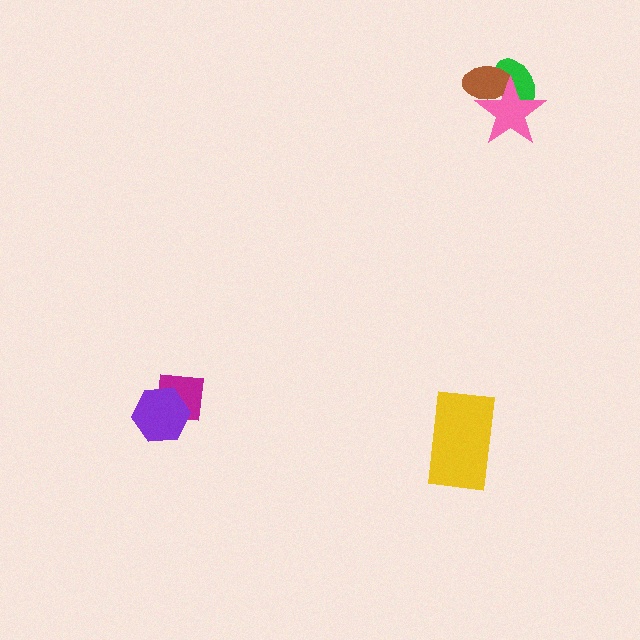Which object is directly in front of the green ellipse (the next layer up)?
The brown ellipse is directly in front of the green ellipse.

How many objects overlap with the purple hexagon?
1 object overlaps with the purple hexagon.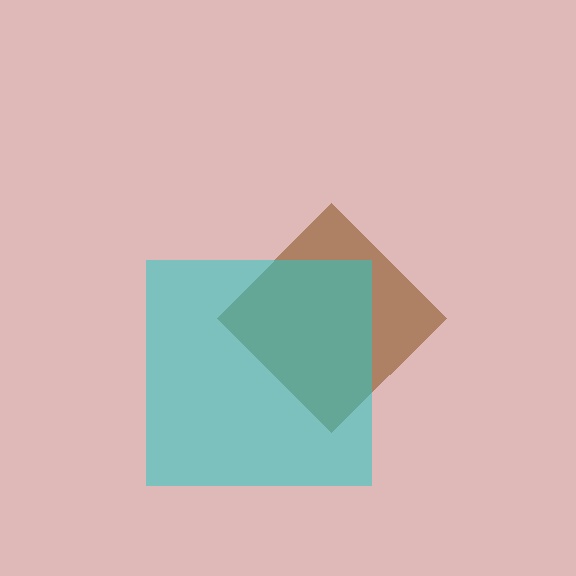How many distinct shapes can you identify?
There are 2 distinct shapes: a brown diamond, a cyan square.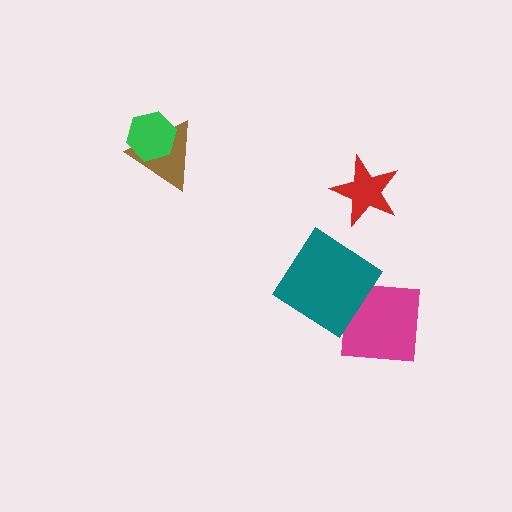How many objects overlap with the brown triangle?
1 object overlaps with the brown triangle.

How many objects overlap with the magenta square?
1 object overlaps with the magenta square.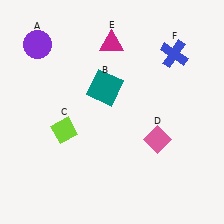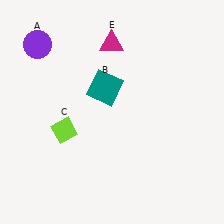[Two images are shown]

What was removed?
The blue cross (F), the pink diamond (D) were removed in Image 2.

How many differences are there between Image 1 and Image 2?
There are 2 differences between the two images.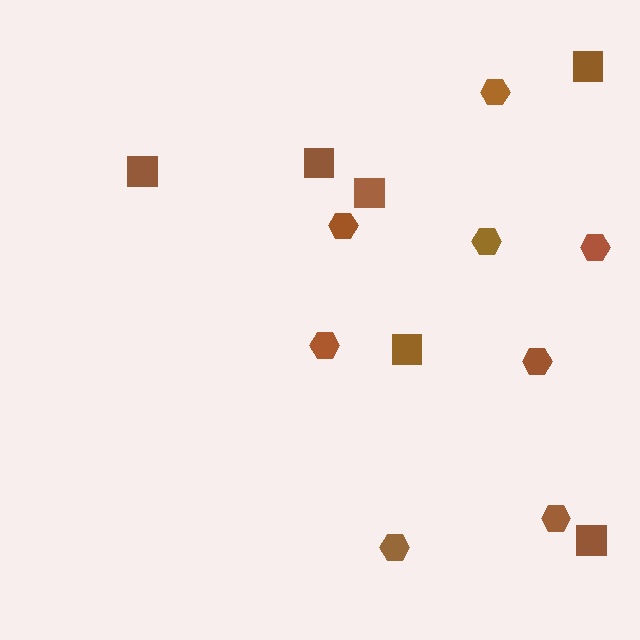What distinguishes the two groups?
There are 2 groups: one group of squares (6) and one group of hexagons (8).